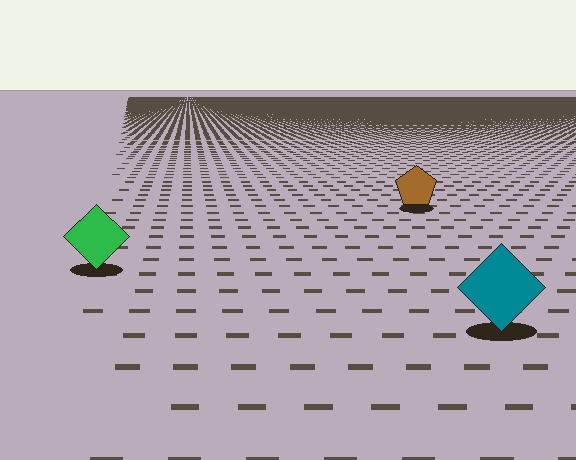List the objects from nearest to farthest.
From nearest to farthest: the teal diamond, the green diamond, the brown pentagon.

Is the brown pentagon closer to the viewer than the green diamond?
No. The green diamond is closer — you can tell from the texture gradient: the ground texture is coarser near it.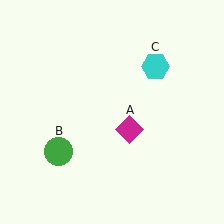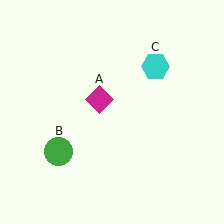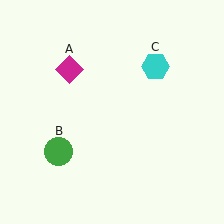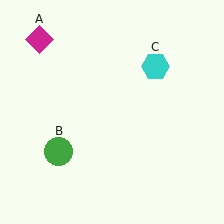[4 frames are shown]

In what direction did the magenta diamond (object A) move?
The magenta diamond (object A) moved up and to the left.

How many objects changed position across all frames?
1 object changed position: magenta diamond (object A).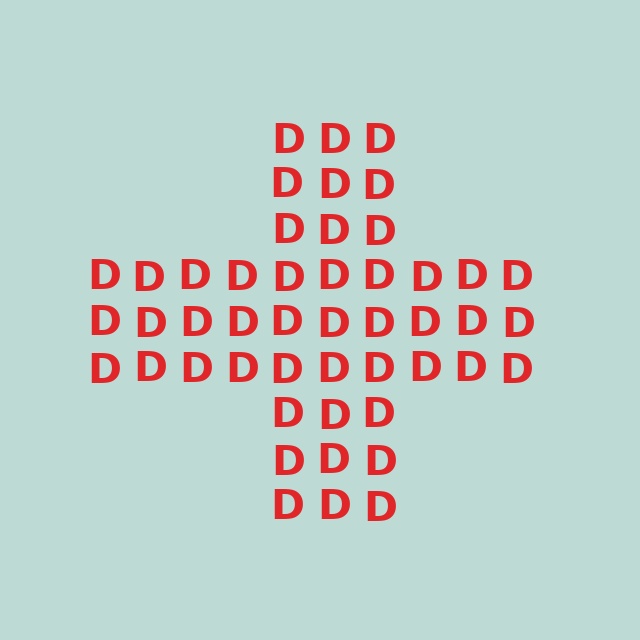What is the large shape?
The large shape is a cross.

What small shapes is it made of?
It is made of small letter D's.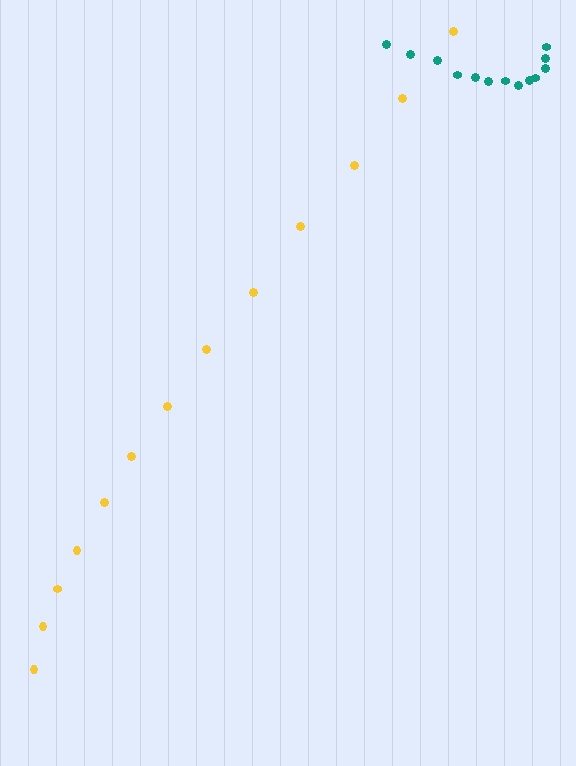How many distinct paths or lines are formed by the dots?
There are 2 distinct paths.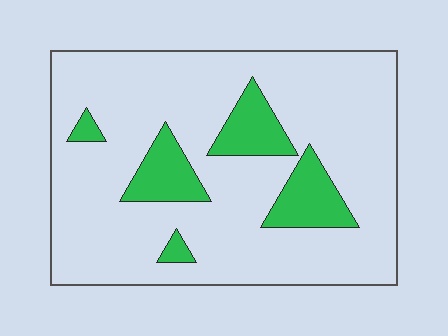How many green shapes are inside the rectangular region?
5.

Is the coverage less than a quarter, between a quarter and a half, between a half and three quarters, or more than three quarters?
Less than a quarter.